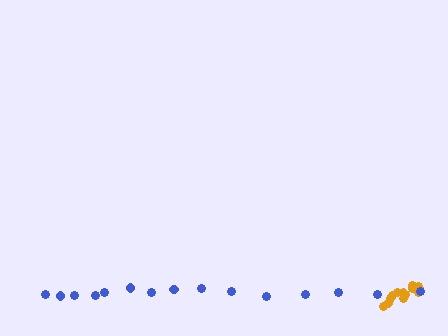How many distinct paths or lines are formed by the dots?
There are 2 distinct paths.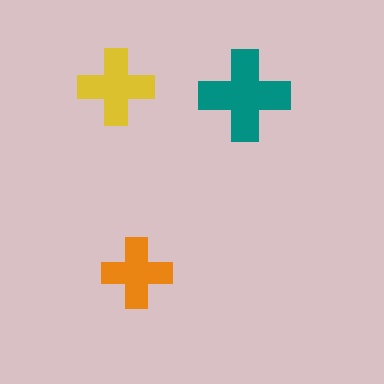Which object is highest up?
The yellow cross is topmost.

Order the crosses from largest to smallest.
the teal one, the yellow one, the orange one.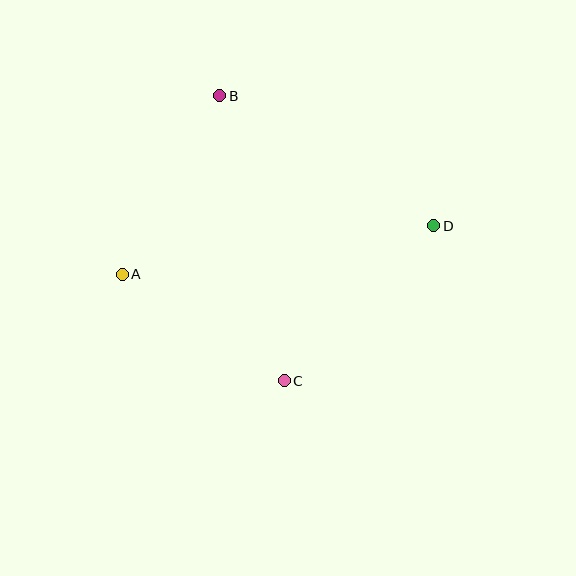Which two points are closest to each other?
Points A and C are closest to each other.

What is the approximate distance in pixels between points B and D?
The distance between B and D is approximately 250 pixels.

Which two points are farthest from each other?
Points A and D are farthest from each other.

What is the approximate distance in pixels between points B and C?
The distance between B and C is approximately 292 pixels.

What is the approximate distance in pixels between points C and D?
The distance between C and D is approximately 215 pixels.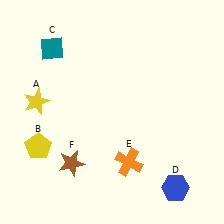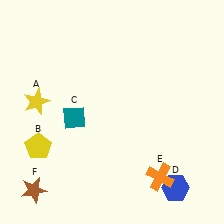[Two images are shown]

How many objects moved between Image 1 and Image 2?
3 objects moved between the two images.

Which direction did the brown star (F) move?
The brown star (F) moved left.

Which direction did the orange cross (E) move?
The orange cross (E) moved right.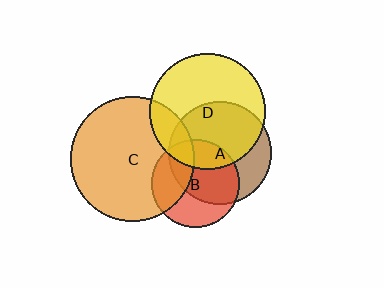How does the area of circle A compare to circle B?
Approximately 1.4 times.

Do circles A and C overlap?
Yes.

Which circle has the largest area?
Circle C (orange).